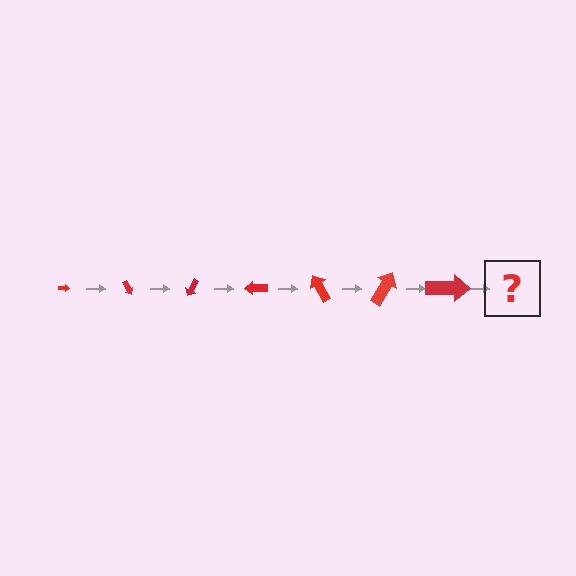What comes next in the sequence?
The next element should be an arrow, larger than the previous one and rotated 420 degrees from the start.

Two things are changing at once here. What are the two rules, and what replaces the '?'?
The two rules are that the arrow grows larger each step and it rotates 60 degrees each step. The '?' should be an arrow, larger than the previous one and rotated 420 degrees from the start.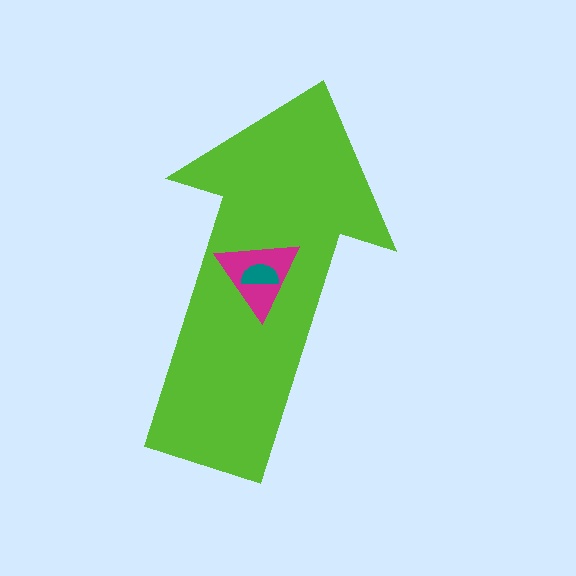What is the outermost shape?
The lime arrow.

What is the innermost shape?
The teal semicircle.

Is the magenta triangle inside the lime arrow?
Yes.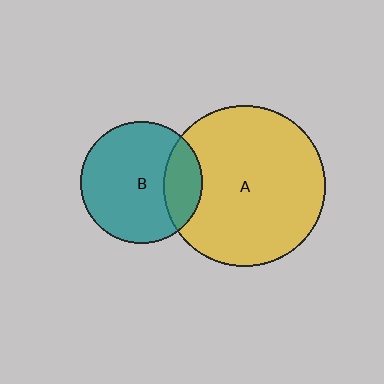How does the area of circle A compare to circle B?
Approximately 1.8 times.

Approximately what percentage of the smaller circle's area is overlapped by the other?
Approximately 20%.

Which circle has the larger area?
Circle A (yellow).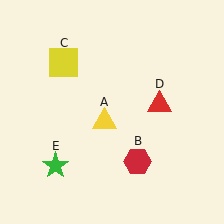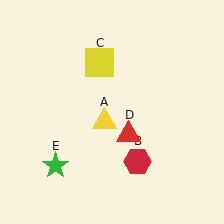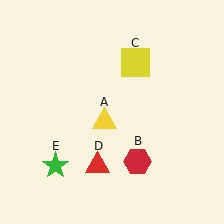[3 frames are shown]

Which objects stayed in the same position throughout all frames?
Yellow triangle (object A) and red hexagon (object B) and green star (object E) remained stationary.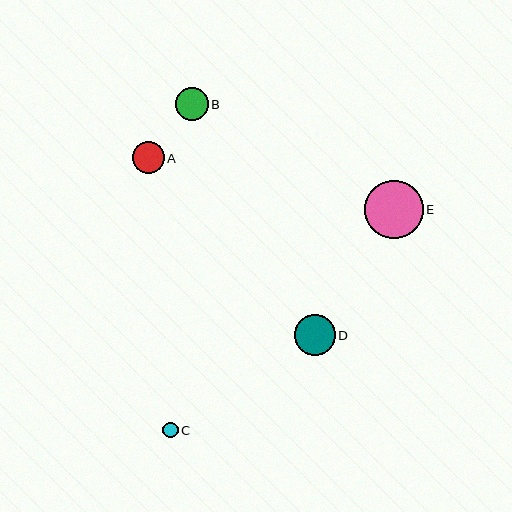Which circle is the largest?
Circle E is the largest with a size of approximately 59 pixels.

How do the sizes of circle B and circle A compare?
Circle B and circle A are approximately the same size.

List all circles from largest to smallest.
From largest to smallest: E, D, B, A, C.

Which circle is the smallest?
Circle C is the smallest with a size of approximately 15 pixels.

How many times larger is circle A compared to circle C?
Circle A is approximately 2.1 times the size of circle C.